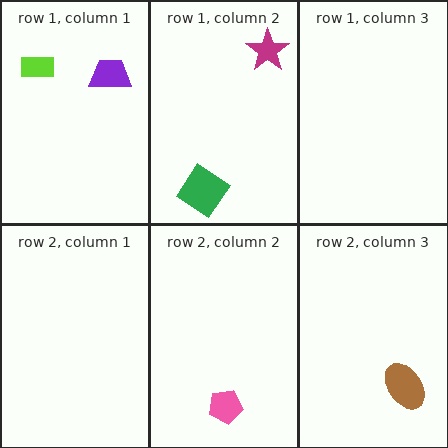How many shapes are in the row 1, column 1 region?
2.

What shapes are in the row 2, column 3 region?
The brown ellipse.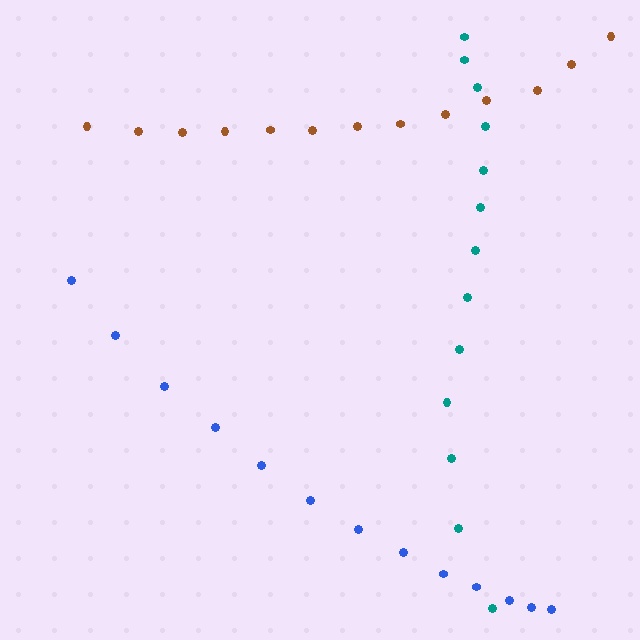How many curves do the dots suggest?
There are 3 distinct paths.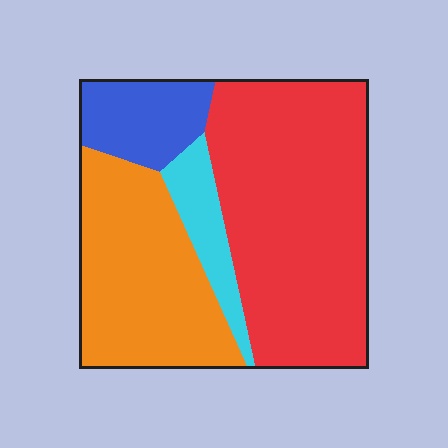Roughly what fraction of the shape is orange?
Orange takes up about one third (1/3) of the shape.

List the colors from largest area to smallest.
From largest to smallest: red, orange, blue, cyan.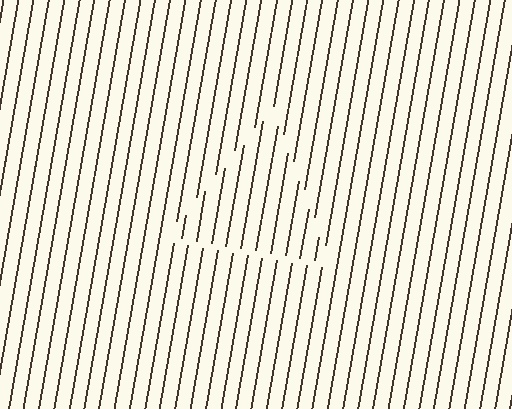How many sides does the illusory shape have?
3 sides — the line-ends trace a triangle.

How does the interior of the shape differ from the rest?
The interior of the shape contains the same grating, shifted by half a period — the contour is defined by the phase discontinuity where line-ends from the inner and outer gratings abut.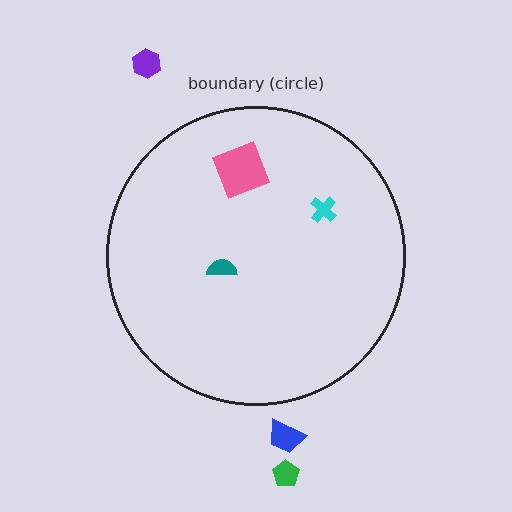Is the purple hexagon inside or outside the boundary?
Outside.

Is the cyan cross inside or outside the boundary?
Inside.